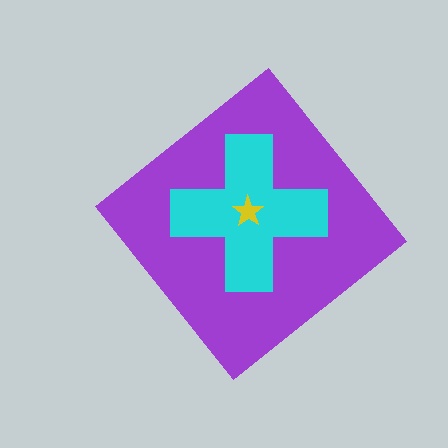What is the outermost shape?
The purple diamond.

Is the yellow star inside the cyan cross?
Yes.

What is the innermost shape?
The yellow star.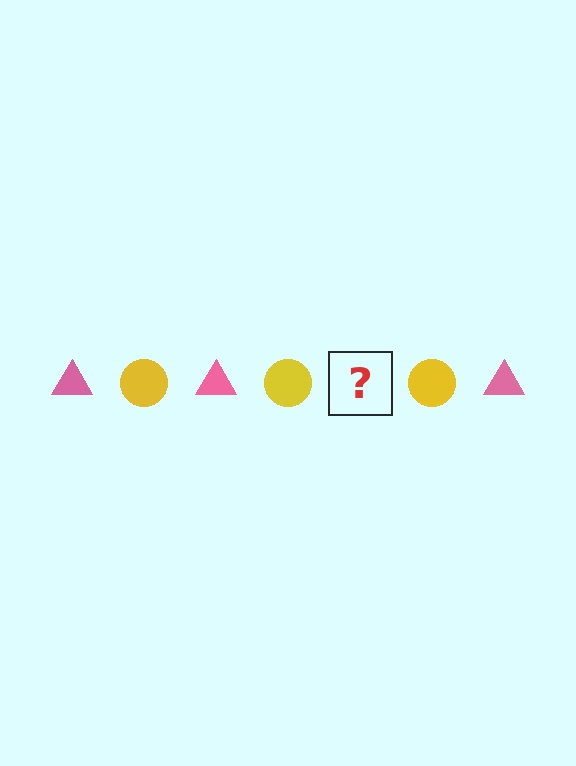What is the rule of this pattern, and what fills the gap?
The rule is that the pattern alternates between pink triangle and yellow circle. The gap should be filled with a pink triangle.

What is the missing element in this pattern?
The missing element is a pink triangle.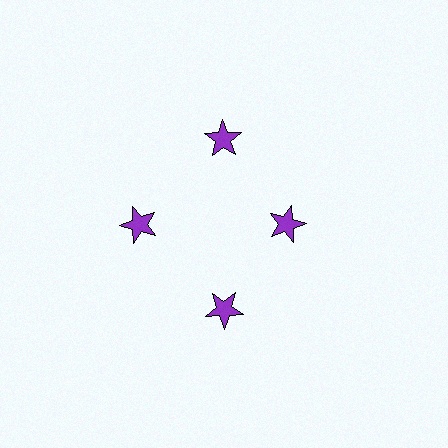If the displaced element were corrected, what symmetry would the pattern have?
It would have 4-fold rotational symmetry — the pattern would map onto itself every 90 degrees.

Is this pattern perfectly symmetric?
No. The 4 purple stars are arranged in a ring, but one element near the 3 o'clock position is pulled inward toward the center, breaking the 4-fold rotational symmetry.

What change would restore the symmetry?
The symmetry would be restored by moving it outward, back onto the ring so that all 4 stars sit at equal angles and equal distance from the center.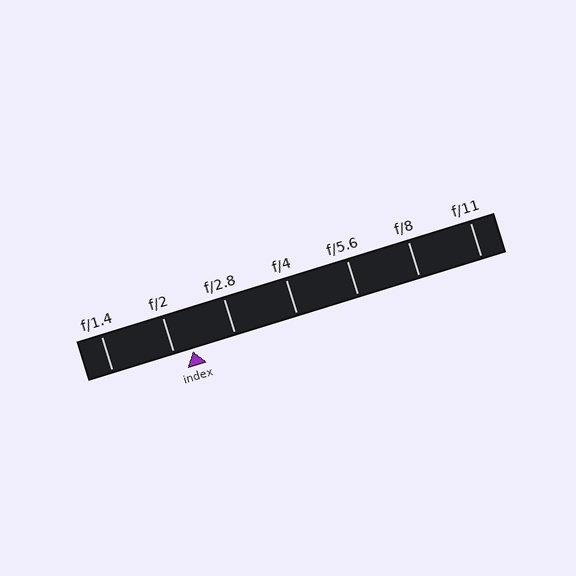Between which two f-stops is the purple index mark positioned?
The index mark is between f/2 and f/2.8.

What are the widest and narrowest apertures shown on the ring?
The widest aperture shown is f/1.4 and the narrowest is f/11.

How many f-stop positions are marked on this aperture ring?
There are 7 f-stop positions marked.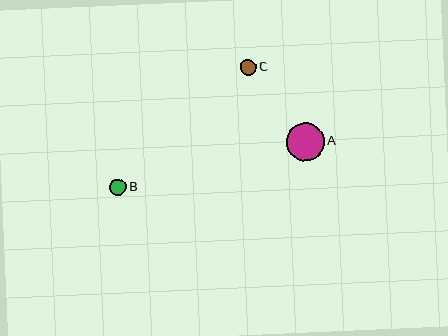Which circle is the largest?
Circle A is the largest with a size of approximately 38 pixels.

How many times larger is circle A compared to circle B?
Circle A is approximately 2.3 times the size of circle B.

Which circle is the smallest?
Circle B is the smallest with a size of approximately 16 pixels.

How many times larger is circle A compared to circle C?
Circle A is approximately 2.3 times the size of circle C.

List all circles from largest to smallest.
From largest to smallest: A, C, B.